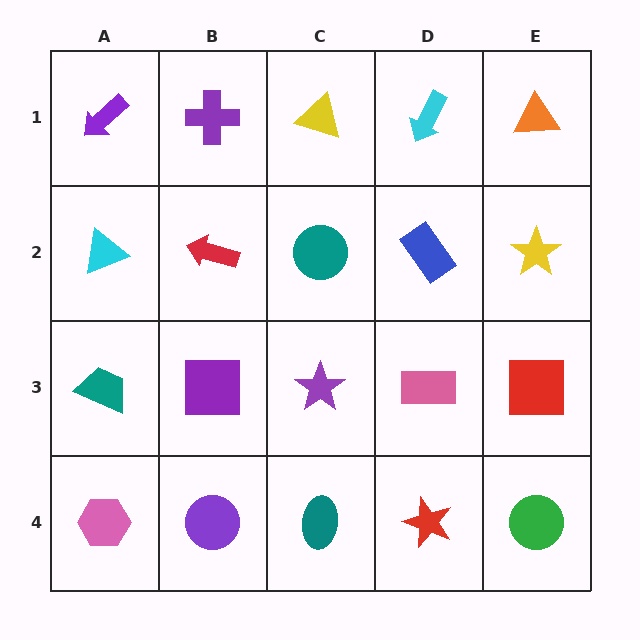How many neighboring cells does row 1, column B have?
3.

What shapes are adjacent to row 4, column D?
A pink rectangle (row 3, column D), a teal ellipse (row 4, column C), a green circle (row 4, column E).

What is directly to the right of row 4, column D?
A green circle.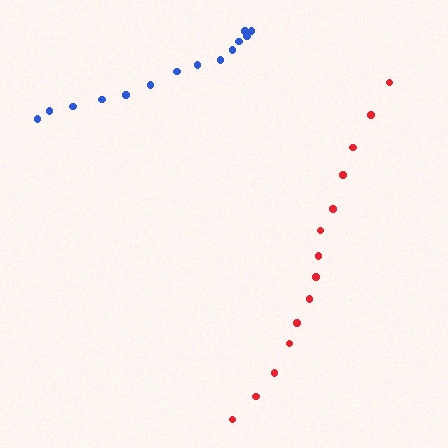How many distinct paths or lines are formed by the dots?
There are 2 distinct paths.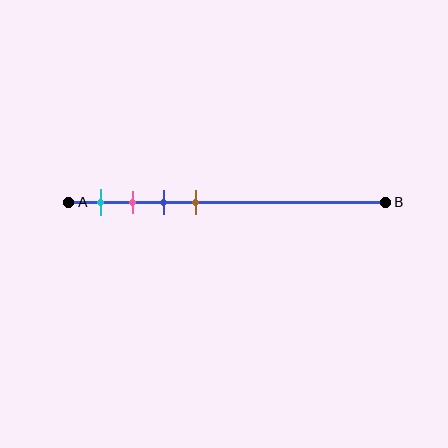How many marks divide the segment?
There are 4 marks dividing the segment.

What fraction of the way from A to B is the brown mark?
The brown mark is approximately 40% (0.4) of the way from A to B.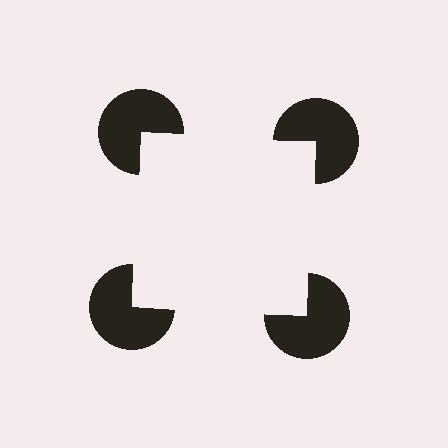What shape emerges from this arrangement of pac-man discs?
An illusory square — its edges are inferred from the aligned wedge cuts in the pac-man discs, not physically drawn.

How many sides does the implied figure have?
4 sides.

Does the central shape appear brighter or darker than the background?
It typically appears slightly brighter than the background, even though no actual brightness change is drawn.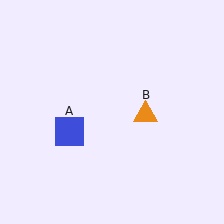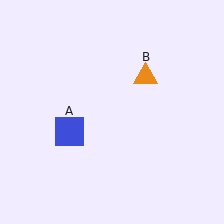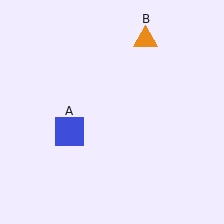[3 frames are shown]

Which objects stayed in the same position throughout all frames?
Blue square (object A) remained stationary.